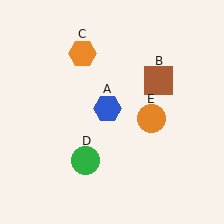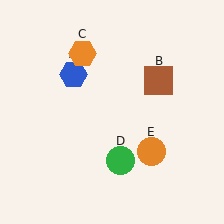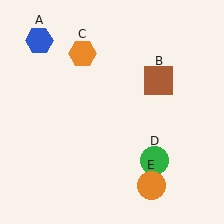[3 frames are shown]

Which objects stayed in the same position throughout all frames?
Brown square (object B) and orange hexagon (object C) remained stationary.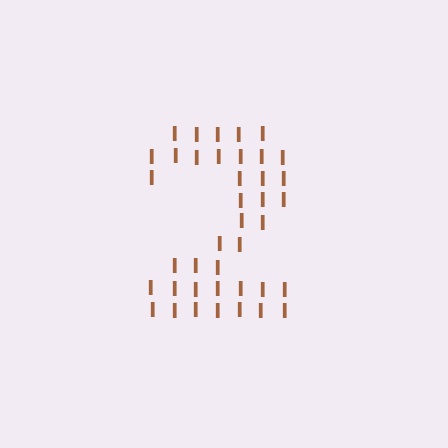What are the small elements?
The small elements are letter I's.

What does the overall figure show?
The overall figure shows the digit 2.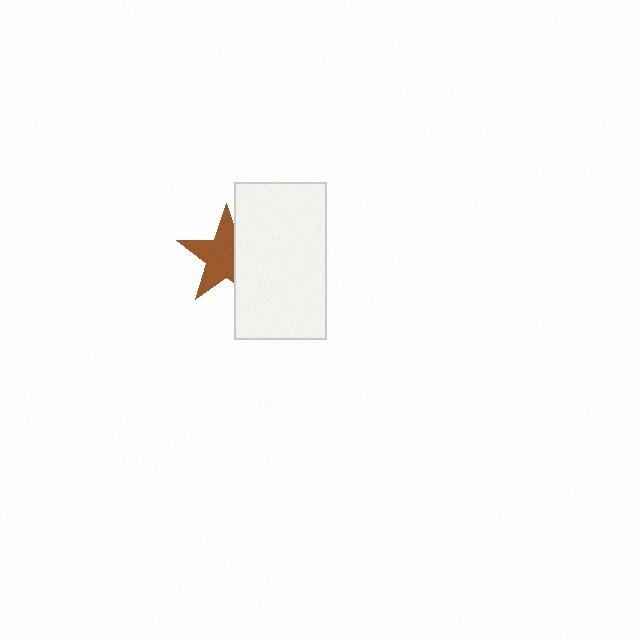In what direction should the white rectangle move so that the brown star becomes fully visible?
The white rectangle should move right. That is the shortest direction to clear the overlap and leave the brown star fully visible.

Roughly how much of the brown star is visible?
About half of it is visible (roughly 64%).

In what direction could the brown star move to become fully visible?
The brown star could move left. That would shift it out from behind the white rectangle entirely.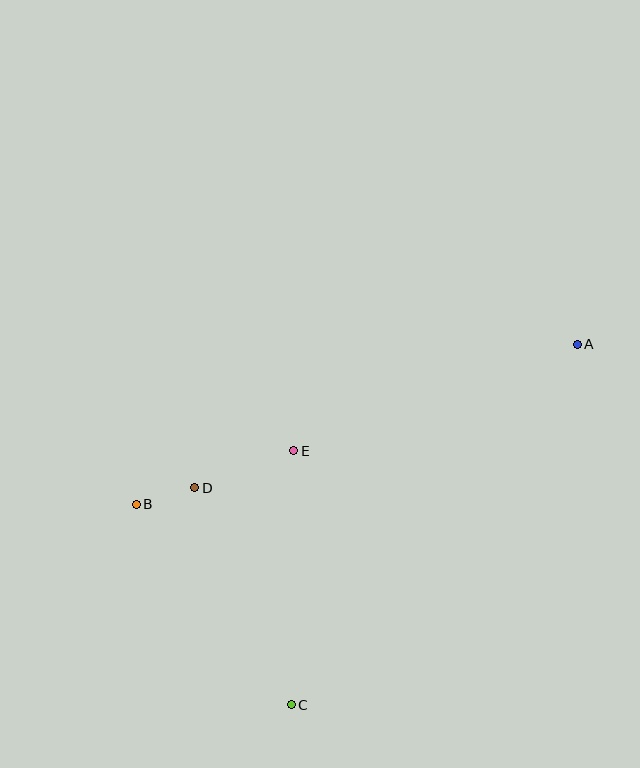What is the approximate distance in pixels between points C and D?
The distance between C and D is approximately 238 pixels.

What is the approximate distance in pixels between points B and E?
The distance between B and E is approximately 167 pixels.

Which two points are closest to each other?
Points B and D are closest to each other.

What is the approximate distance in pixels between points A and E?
The distance between A and E is approximately 303 pixels.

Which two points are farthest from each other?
Points A and B are farthest from each other.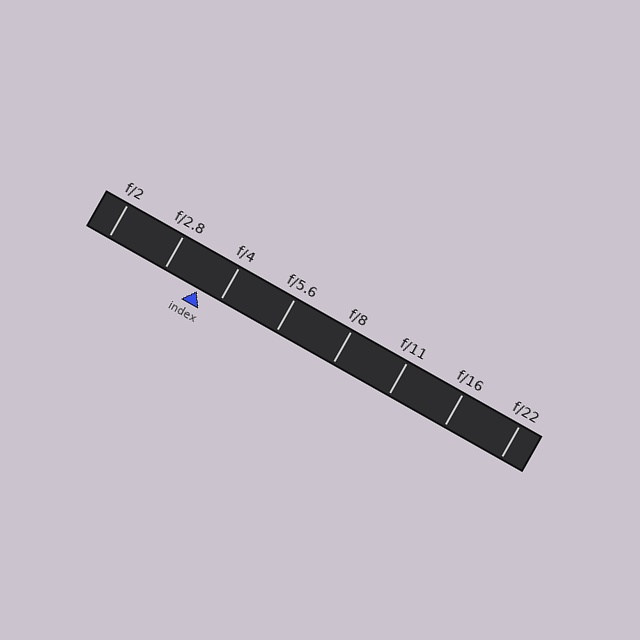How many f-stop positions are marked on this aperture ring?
There are 8 f-stop positions marked.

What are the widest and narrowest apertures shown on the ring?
The widest aperture shown is f/2 and the narrowest is f/22.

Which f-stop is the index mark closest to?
The index mark is closest to f/4.